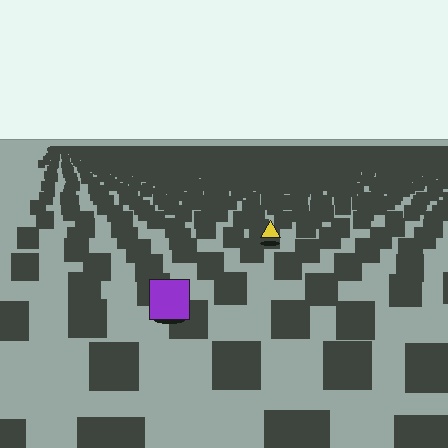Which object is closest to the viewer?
The purple square is closest. The texture marks near it are larger and more spread out.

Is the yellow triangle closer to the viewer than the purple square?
No. The purple square is closer — you can tell from the texture gradient: the ground texture is coarser near it.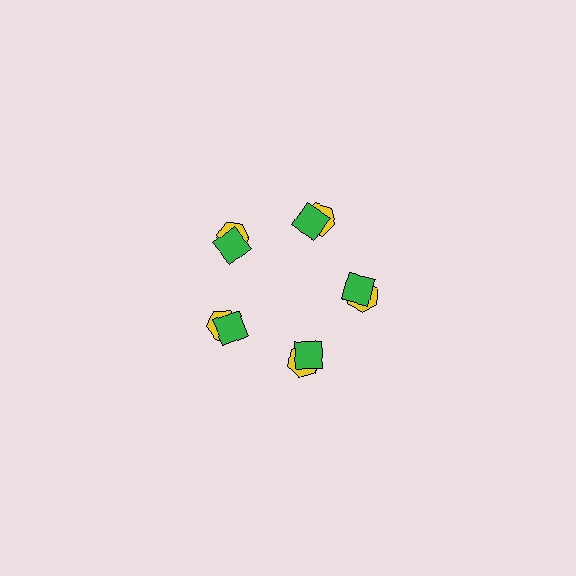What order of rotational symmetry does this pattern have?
This pattern has 5-fold rotational symmetry.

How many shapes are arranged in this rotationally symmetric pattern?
There are 10 shapes, arranged in 5 groups of 2.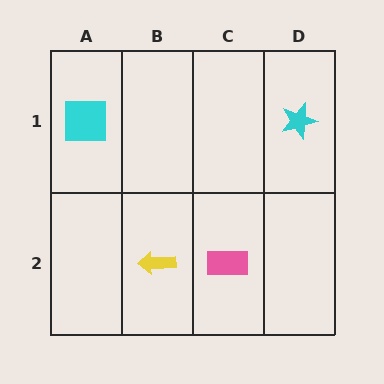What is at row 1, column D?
A cyan star.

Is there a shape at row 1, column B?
No, that cell is empty.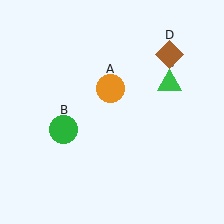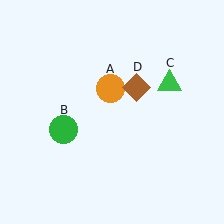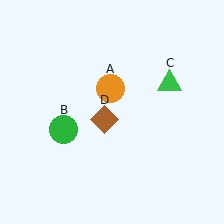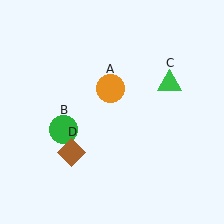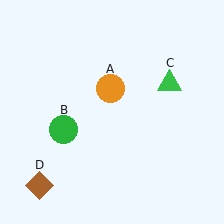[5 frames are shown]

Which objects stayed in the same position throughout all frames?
Orange circle (object A) and green circle (object B) and green triangle (object C) remained stationary.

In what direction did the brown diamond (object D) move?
The brown diamond (object D) moved down and to the left.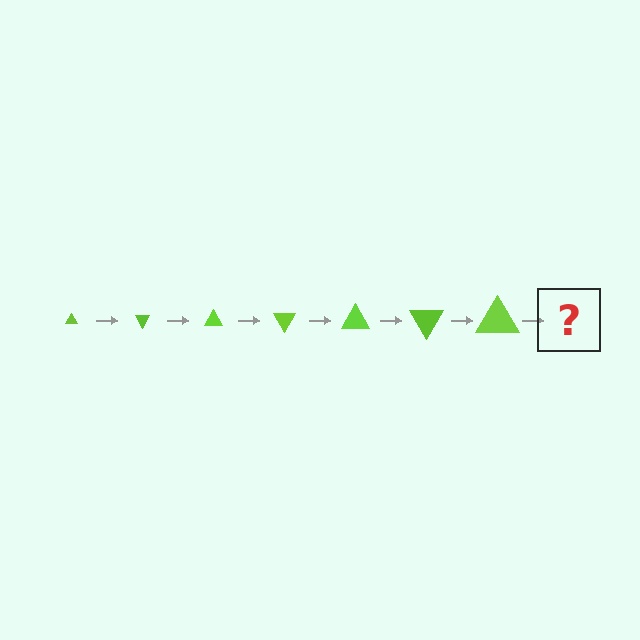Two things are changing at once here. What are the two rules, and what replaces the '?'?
The two rules are that the triangle grows larger each step and it rotates 60 degrees each step. The '?' should be a triangle, larger than the previous one and rotated 420 degrees from the start.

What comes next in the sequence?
The next element should be a triangle, larger than the previous one and rotated 420 degrees from the start.